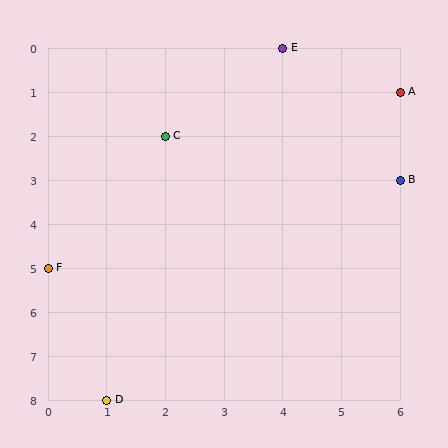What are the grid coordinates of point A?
Point A is at grid coordinates (6, 1).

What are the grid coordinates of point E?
Point E is at grid coordinates (4, 0).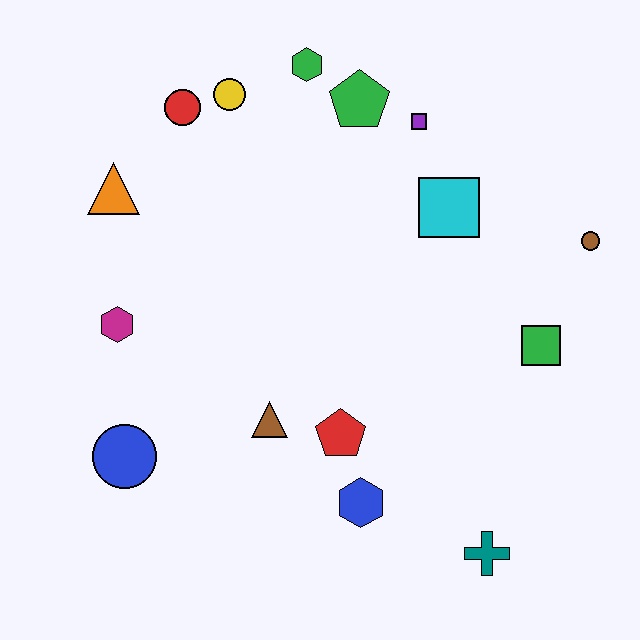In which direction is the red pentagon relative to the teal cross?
The red pentagon is to the left of the teal cross.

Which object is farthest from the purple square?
The blue circle is farthest from the purple square.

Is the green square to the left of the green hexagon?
No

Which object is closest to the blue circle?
The magenta hexagon is closest to the blue circle.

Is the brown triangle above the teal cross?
Yes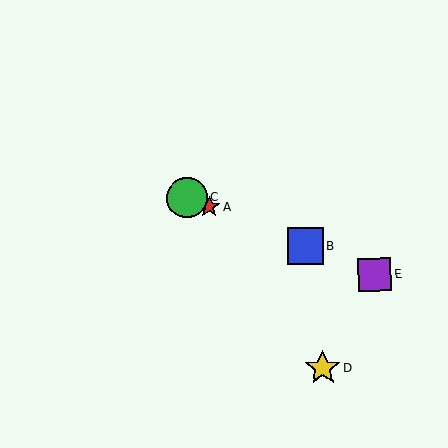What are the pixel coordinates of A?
Object A is at (209, 207).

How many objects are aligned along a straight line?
4 objects (A, B, C, E) are aligned along a straight line.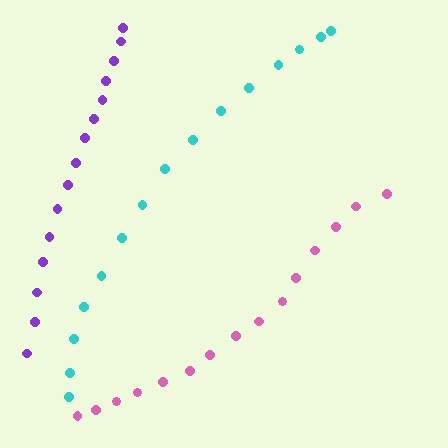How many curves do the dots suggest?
There are 3 distinct paths.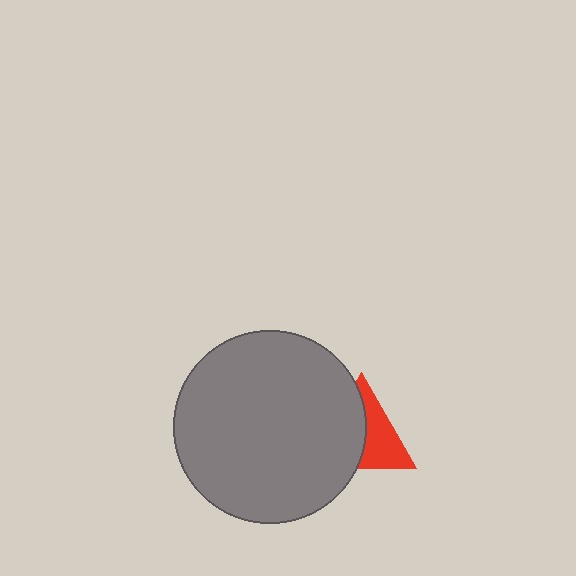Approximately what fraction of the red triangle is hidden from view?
Roughly 53% of the red triangle is hidden behind the gray circle.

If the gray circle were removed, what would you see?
You would see the complete red triangle.